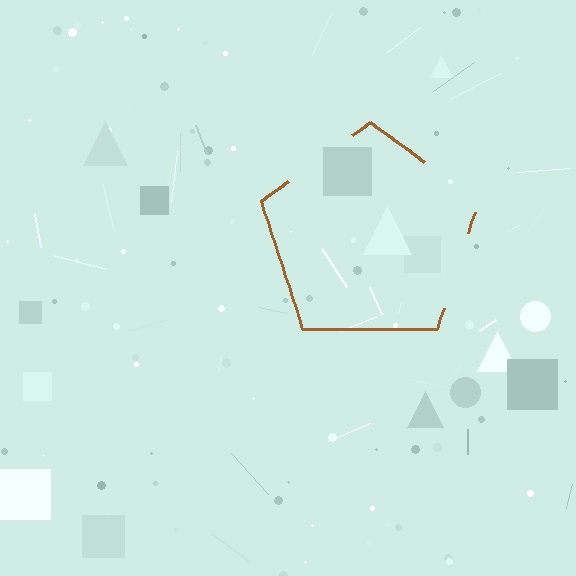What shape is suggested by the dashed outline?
The dashed outline suggests a pentagon.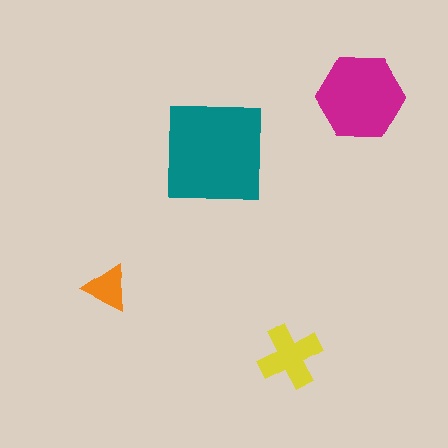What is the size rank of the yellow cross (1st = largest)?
3rd.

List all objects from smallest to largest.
The orange triangle, the yellow cross, the magenta hexagon, the teal square.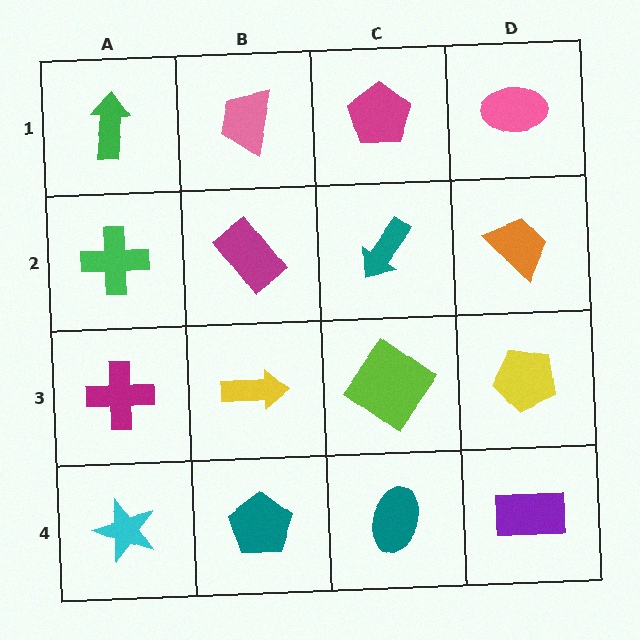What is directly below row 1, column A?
A green cross.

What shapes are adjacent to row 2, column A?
A green arrow (row 1, column A), a magenta cross (row 3, column A), a magenta rectangle (row 2, column B).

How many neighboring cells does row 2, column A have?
3.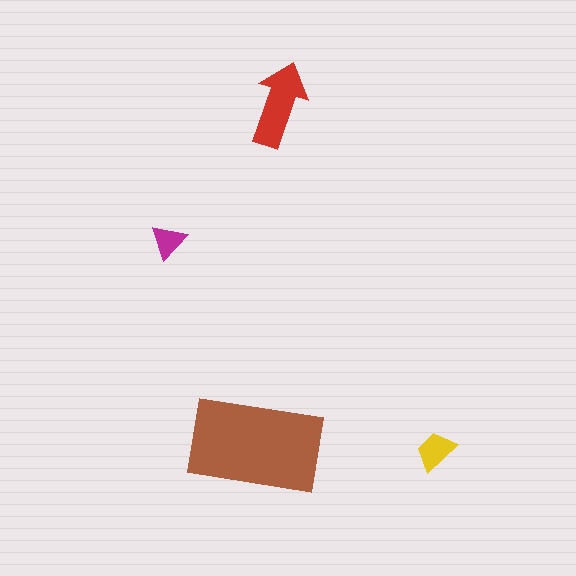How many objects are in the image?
There are 4 objects in the image.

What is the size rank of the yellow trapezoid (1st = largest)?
3rd.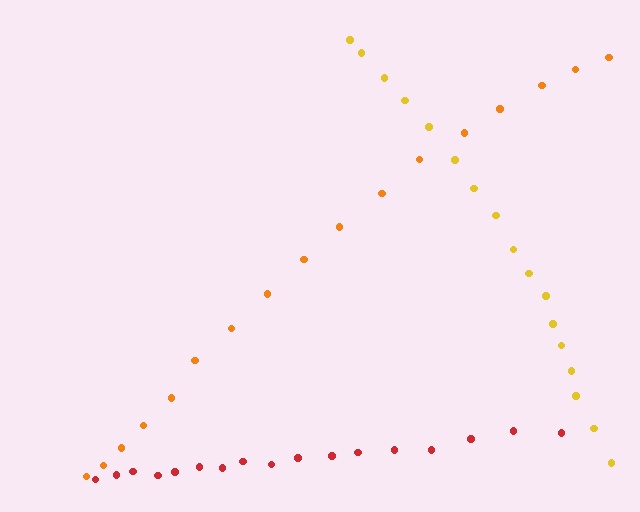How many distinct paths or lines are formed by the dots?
There are 3 distinct paths.